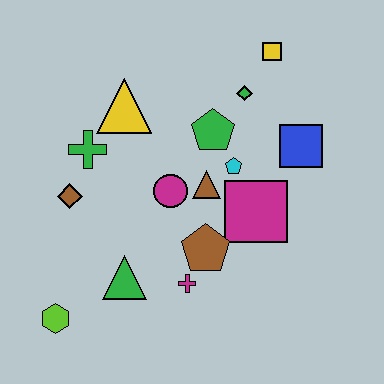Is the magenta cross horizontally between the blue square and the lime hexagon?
Yes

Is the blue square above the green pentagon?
No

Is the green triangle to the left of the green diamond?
Yes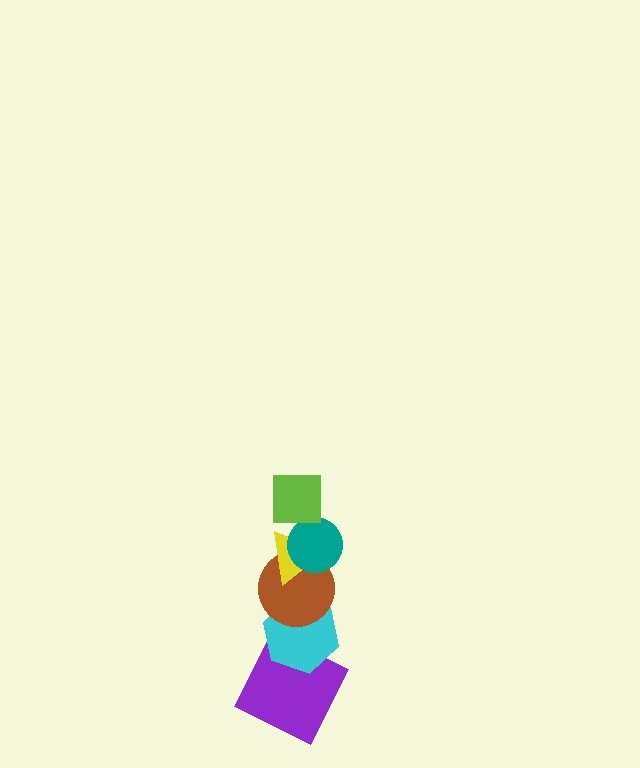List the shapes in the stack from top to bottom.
From top to bottom: the lime square, the teal circle, the yellow triangle, the brown circle, the cyan hexagon, the purple square.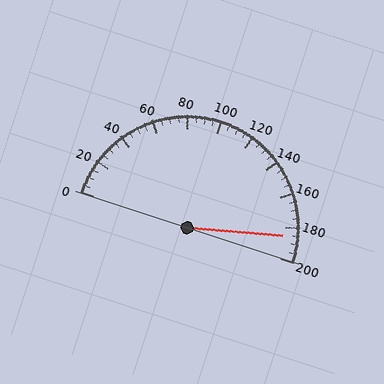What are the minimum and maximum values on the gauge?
The gauge ranges from 0 to 200.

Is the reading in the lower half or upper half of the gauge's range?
The reading is in the upper half of the range (0 to 200).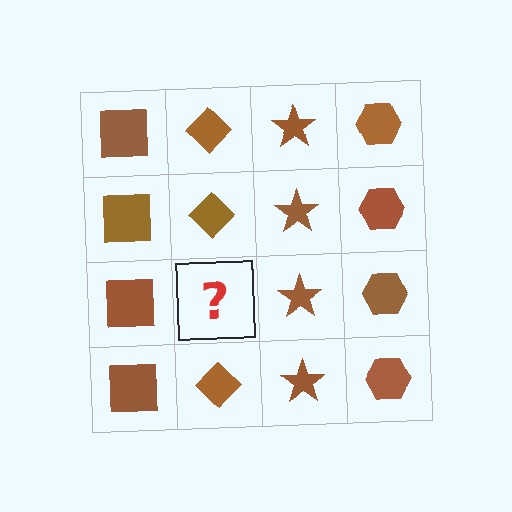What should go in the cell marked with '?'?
The missing cell should contain a brown diamond.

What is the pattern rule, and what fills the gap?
The rule is that each column has a consistent shape. The gap should be filled with a brown diamond.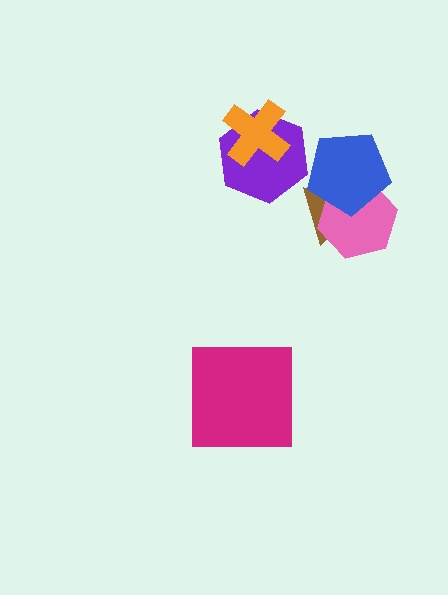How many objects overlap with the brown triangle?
2 objects overlap with the brown triangle.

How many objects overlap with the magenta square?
0 objects overlap with the magenta square.